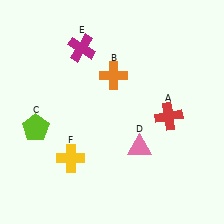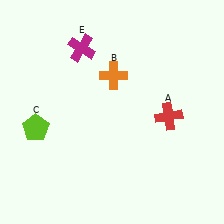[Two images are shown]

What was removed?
The pink triangle (D), the yellow cross (F) were removed in Image 2.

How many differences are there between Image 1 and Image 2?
There are 2 differences between the two images.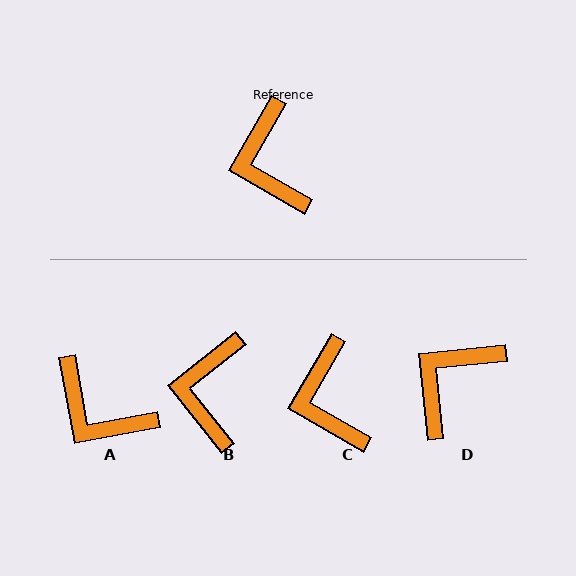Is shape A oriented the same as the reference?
No, it is off by about 40 degrees.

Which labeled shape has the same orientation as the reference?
C.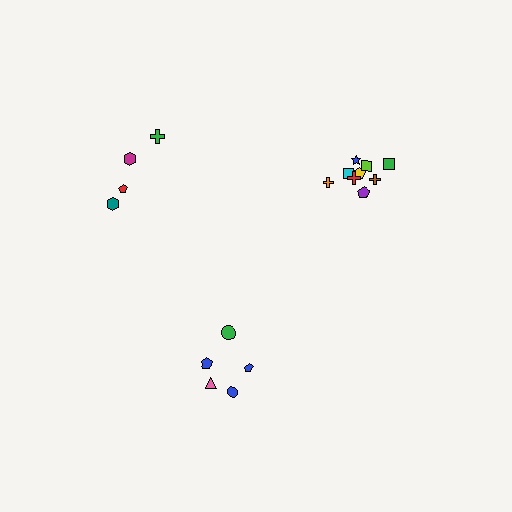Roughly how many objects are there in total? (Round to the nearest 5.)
Roughly 20 objects in total.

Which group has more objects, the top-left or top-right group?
The top-right group.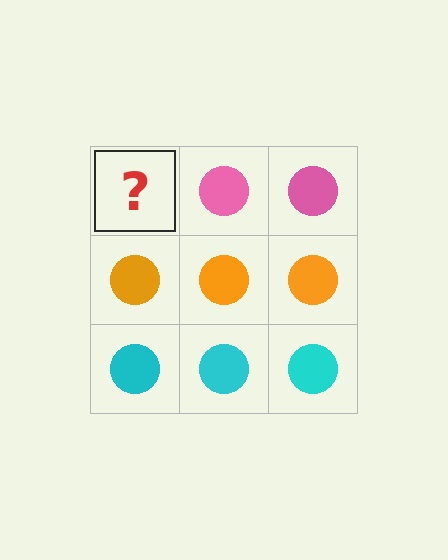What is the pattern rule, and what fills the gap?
The rule is that each row has a consistent color. The gap should be filled with a pink circle.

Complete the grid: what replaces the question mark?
The question mark should be replaced with a pink circle.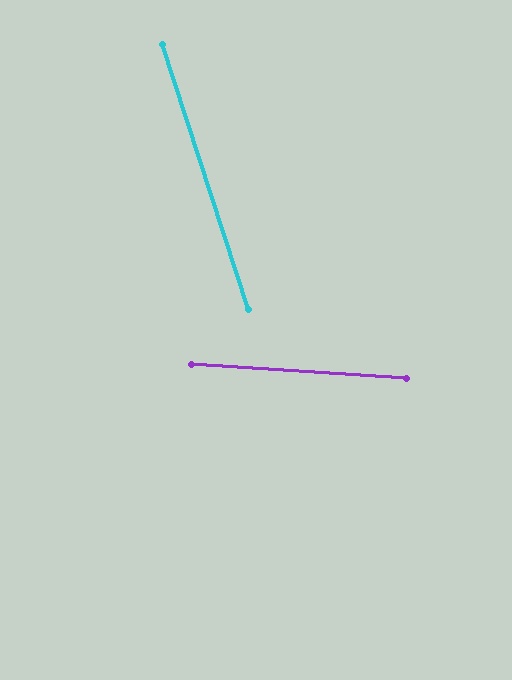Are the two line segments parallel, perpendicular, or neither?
Neither parallel nor perpendicular — they differ by about 68°.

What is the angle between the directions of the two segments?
Approximately 68 degrees.